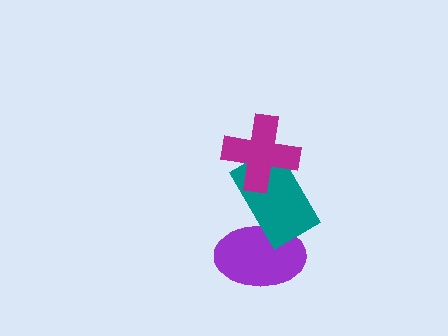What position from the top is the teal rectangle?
The teal rectangle is 2nd from the top.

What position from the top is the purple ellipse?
The purple ellipse is 3rd from the top.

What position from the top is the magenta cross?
The magenta cross is 1st from the top.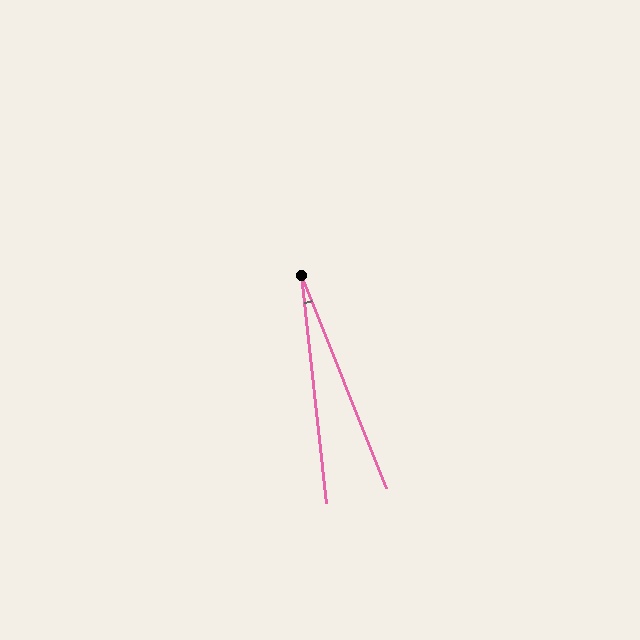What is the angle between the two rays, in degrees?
Approximately 16 degrees.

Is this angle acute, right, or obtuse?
It is acute.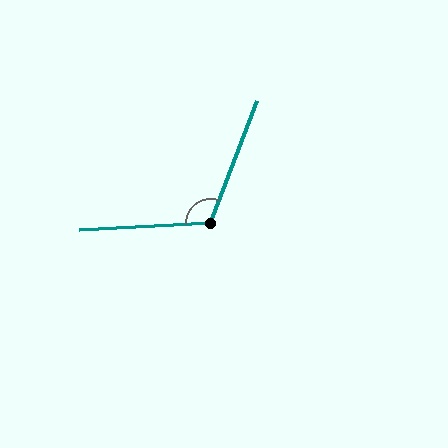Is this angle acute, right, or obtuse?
It is obtuse.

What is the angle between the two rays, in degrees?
Approximately 114 degrees.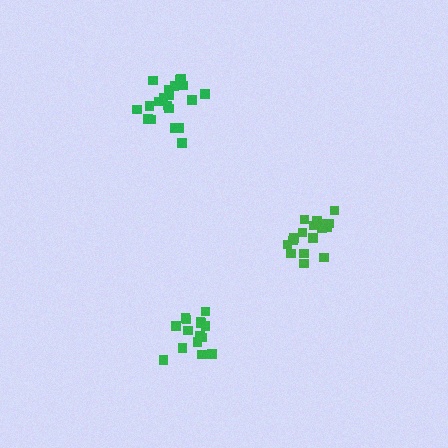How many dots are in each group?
Group 1: 15 dots, Group 2: 21 dots, Group 3: 18 dots (54 total).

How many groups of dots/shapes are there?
There are 3 groups.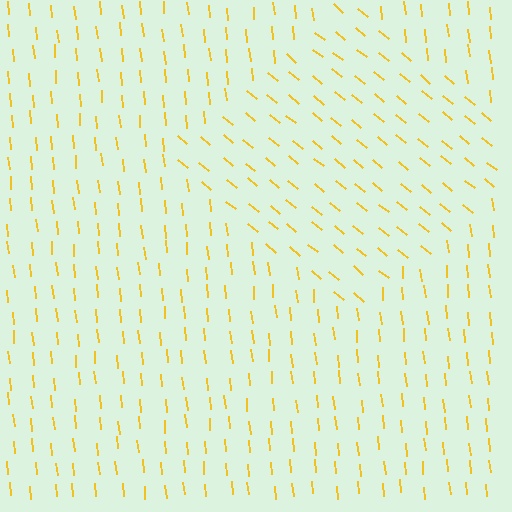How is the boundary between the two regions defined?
The boundary is defined purely by a change in line orientation (approximately 45 degrees difference). All lines are the same color and thickness.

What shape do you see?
I see a diamond.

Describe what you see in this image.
The image is filled with small yellow line segments. A diamond region in the image has lines oriented differently from the surrounding lines, creating a visible texture boundary.